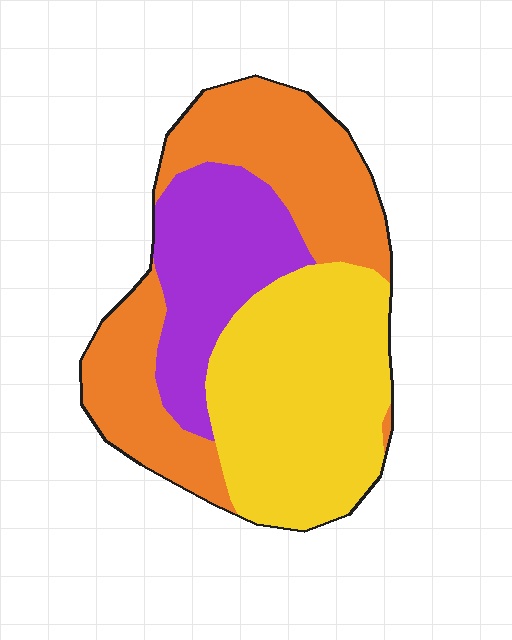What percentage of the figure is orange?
Orange covers 38% of the figure.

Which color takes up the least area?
Purple, at roughly 25%.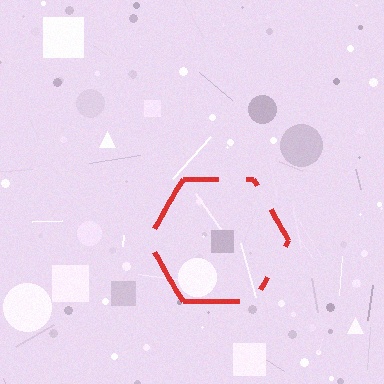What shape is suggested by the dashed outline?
The dashed outline suggests a hexagon.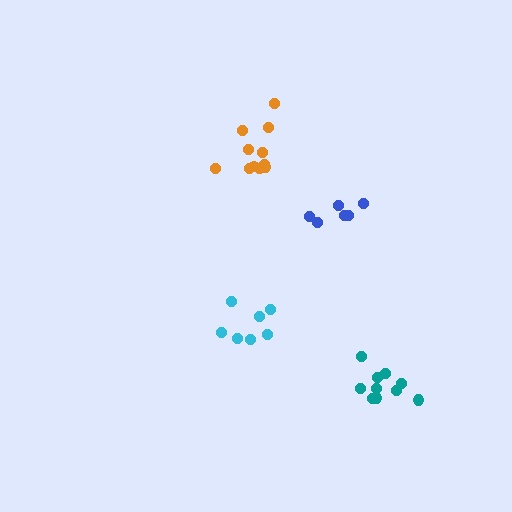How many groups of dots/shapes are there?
There are 4 groups.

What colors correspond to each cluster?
The clusters are colored: cyan, orange, teal, blue.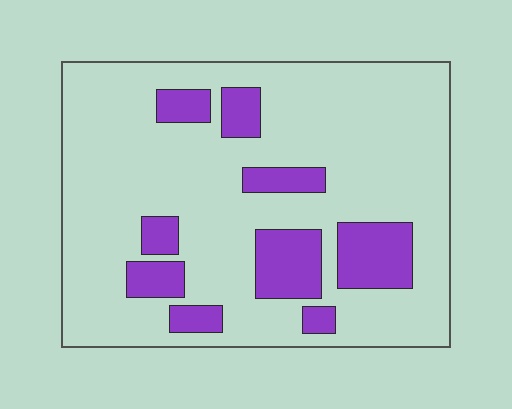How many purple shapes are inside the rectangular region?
9.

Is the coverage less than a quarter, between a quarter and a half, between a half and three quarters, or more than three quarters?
Less than a quarter.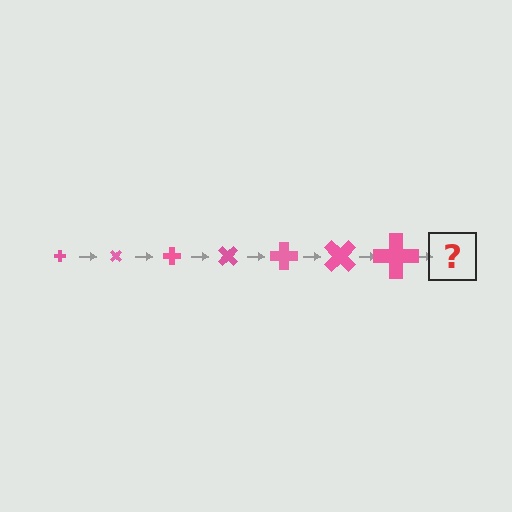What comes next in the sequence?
The next element should be a cross, larger than the previous one and rotated 315 degrees from the start.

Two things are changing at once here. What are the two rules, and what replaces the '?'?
The two rules are that the cross grows larger each step and it rotates 45 degrees each step. The '?' should be a cross, larger than the previous one and rotated 315 degrees from the start.